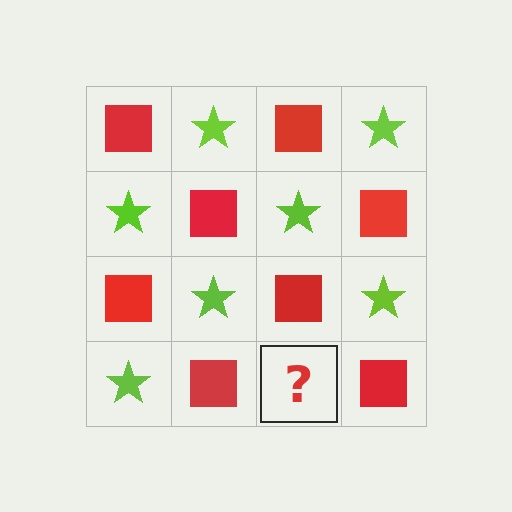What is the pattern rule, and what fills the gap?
The rule is that it alternates red square and lime star in a checkerboard pattern. The gap should be filled with a lime star.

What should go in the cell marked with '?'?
The missing cell should contain a lime star.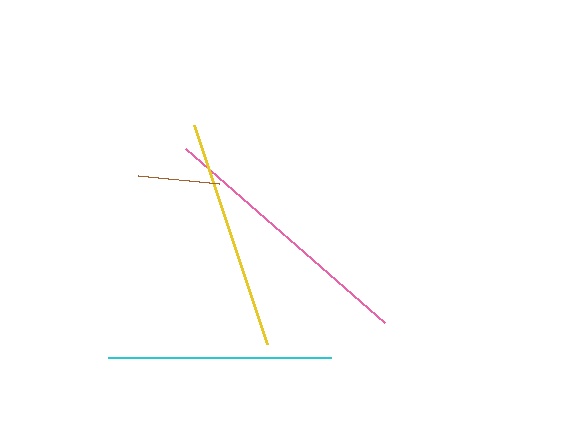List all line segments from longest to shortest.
From longest to shortest: pink, yellow, cyan, brown.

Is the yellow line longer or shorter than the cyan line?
The yellow line is longer than the cyan line.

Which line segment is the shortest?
The brown line is the shortest at approximately 81 pixels.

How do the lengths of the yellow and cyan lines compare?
The yellow and cyan lines are approximately the same length.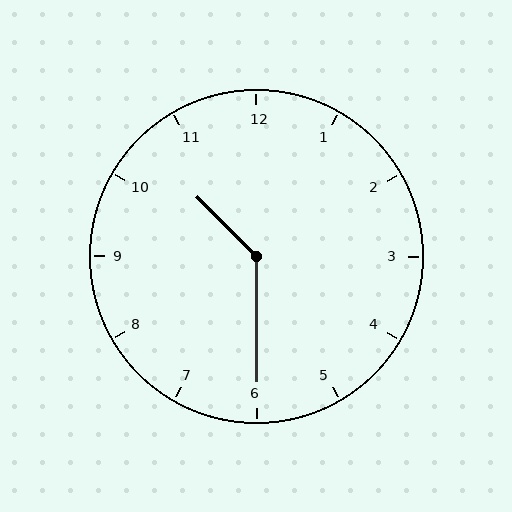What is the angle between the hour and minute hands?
Approximately 135 degrees.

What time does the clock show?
10:30.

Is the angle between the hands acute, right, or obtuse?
It is obtuse.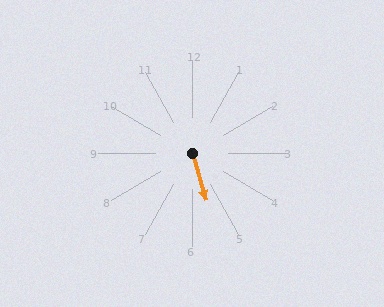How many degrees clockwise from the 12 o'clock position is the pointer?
Approximately 163 degrees.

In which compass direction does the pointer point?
South.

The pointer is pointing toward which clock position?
Roughly 5 o'clock.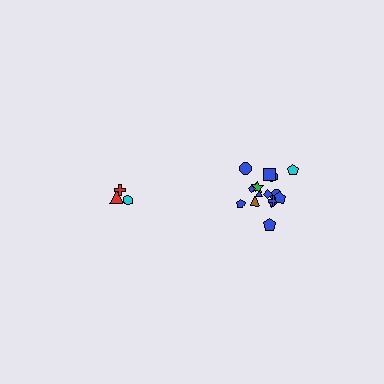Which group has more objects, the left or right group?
The right group.